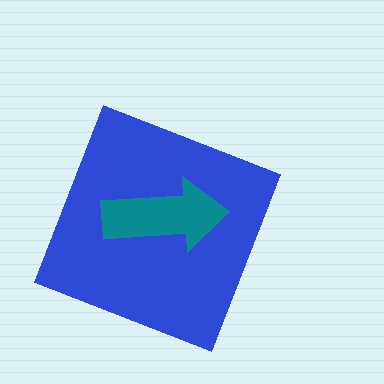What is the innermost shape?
The teal arrow.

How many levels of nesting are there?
2.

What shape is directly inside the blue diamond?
The teal arrow.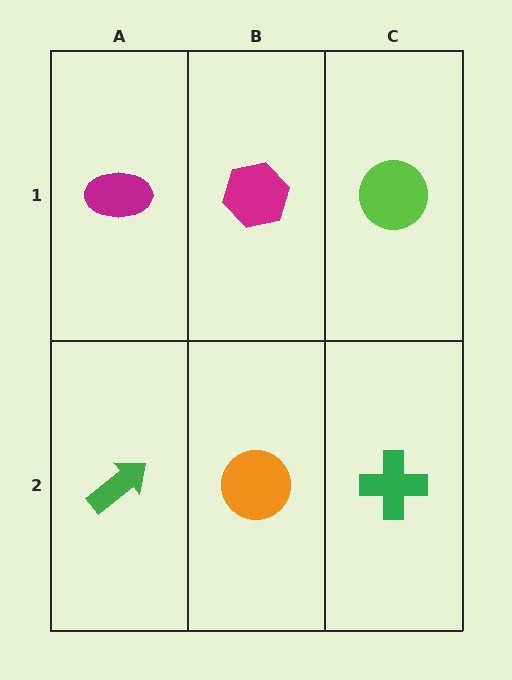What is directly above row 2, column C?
A lime circle.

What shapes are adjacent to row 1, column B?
An orange circle (row 2, column B), a magenta ellipse (row 1, column A), a lime circle (row 1, column C).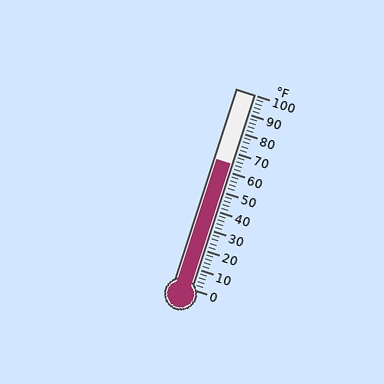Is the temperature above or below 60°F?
The temperature is above 60°F.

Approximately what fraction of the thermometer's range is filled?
The thermometer is filled to approximately 65% of its range.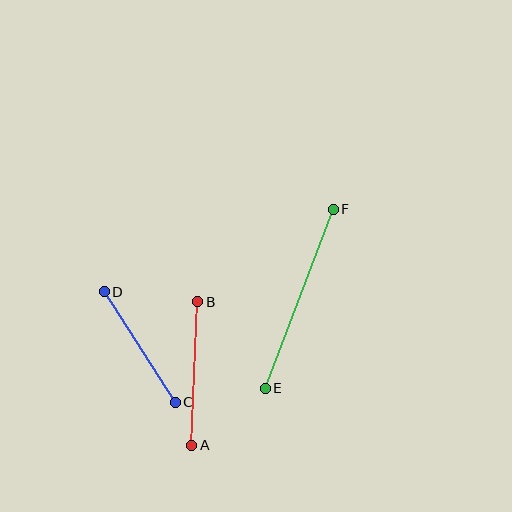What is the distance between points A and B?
The distance is approximately 144 pixels.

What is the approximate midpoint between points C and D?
The midpoint is at approximately (140, 347) pixels.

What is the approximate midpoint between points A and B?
The midpoint is at approximately (195, 373) pixels.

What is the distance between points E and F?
The distance is approximately 192 pixels.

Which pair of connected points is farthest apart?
Points E and F are farthest apart.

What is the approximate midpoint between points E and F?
The midpoint is at approximately (299, 299) pixels.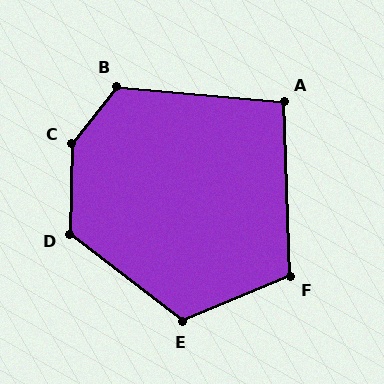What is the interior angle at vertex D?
Approximately 126 degrees (obtuse).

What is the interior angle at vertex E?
Approximately 120 degrees (obtuse).